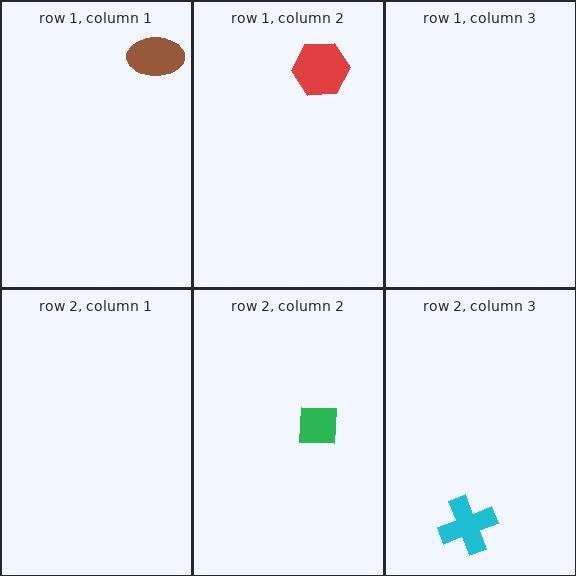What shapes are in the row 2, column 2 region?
The green square.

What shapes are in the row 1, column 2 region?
The red hexagon.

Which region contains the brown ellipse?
The row 1, column 1 region.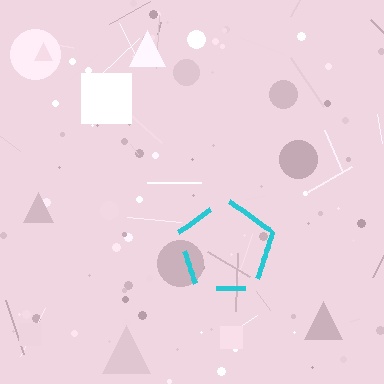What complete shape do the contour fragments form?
The contour fragments form a pentagon.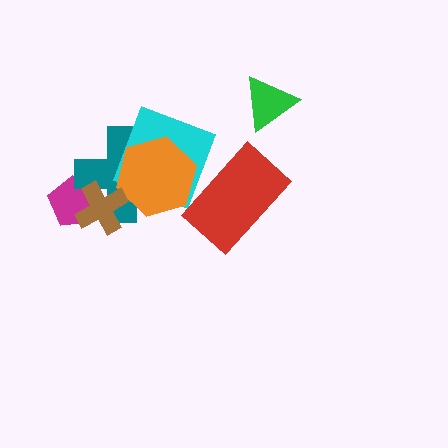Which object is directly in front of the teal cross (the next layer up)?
The cyan square is directly in front of the teal cross.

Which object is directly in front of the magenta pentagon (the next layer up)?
The teal cross is directly in front of the magenta pentagon.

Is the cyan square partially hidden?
Yes, it is partially covered by another shape.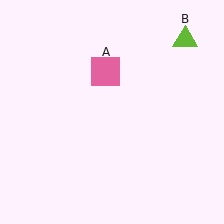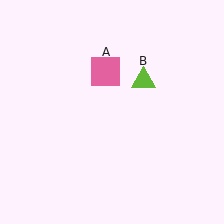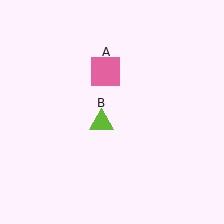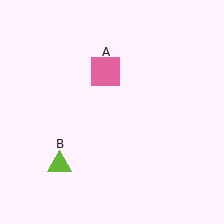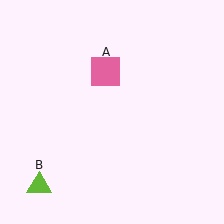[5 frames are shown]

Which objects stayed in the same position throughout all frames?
Pink square (object A) remained stationary.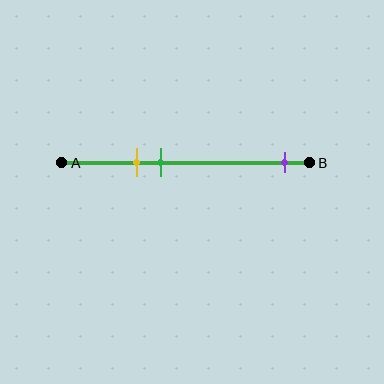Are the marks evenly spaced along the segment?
No, the marks are not evenly spaced.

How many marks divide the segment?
There are 3 marks dividing the segment.